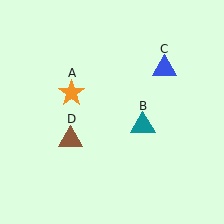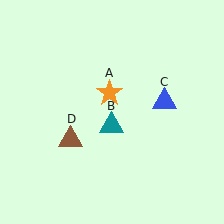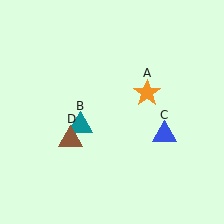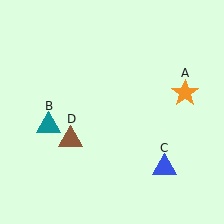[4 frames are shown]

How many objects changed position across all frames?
3 objects changed position: orange star (object A), teal triangle (object B), blue triangle (object C).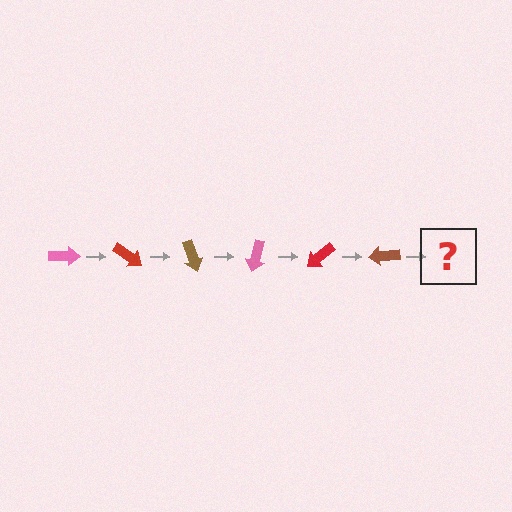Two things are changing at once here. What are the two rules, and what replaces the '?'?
The two rules are that it rotates 35 degrees each step and the color cycles through pink, red, and brown. The '?' should be a pink arrow, rotated 210 degrees from the start.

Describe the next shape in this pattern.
It should be a pink arrow, rotated 210 degrees from the start.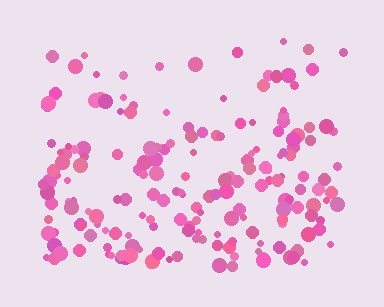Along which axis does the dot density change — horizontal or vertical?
Vertical.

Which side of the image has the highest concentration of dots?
The bottom.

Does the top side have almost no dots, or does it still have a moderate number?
Still a moderate number, just noticeably fewer than the bottom.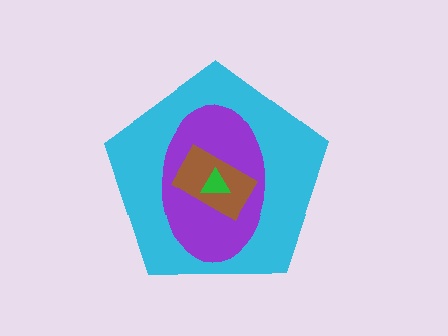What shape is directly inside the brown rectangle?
The green triangle.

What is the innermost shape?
The green triangle.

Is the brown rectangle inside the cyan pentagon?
Yes.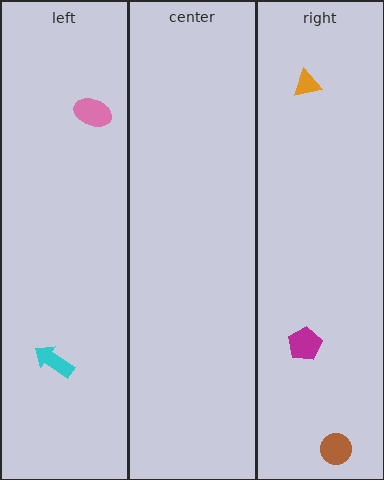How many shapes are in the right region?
3.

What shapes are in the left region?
The cyan arrow, the pink ellipse.